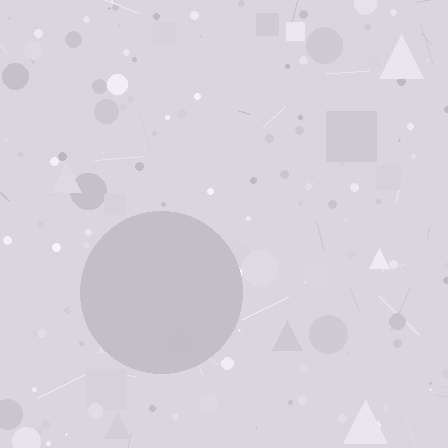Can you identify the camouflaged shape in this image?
The camouflaged shape is a circle.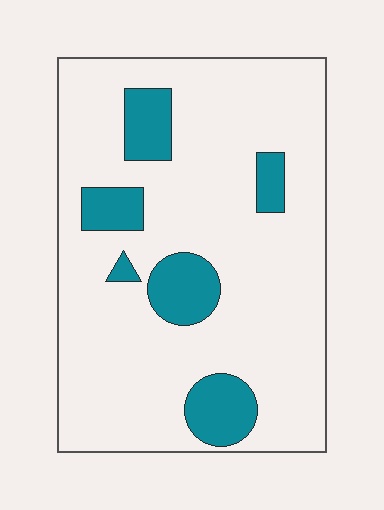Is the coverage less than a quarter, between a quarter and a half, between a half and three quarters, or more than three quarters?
Less than a quarter.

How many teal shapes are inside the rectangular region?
6.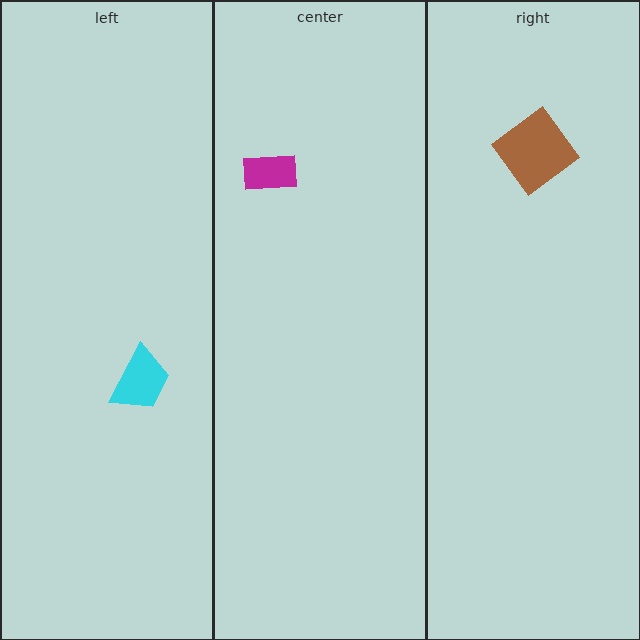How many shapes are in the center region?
1.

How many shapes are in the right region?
1.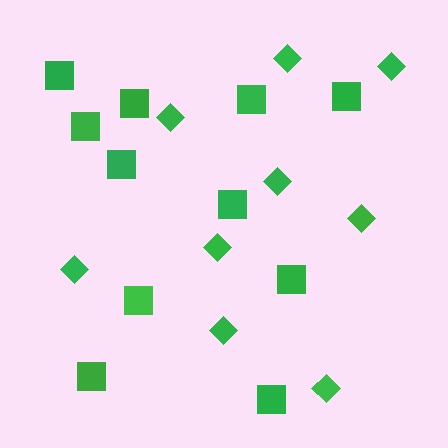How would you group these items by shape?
There are 2 groups: one group of diamonds (9) and one group of squares (11).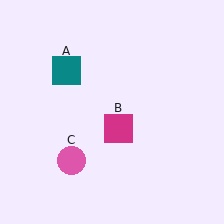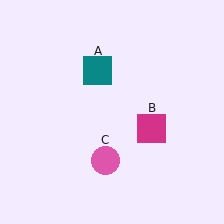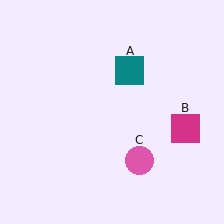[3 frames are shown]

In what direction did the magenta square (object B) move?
The magenta square (object B) moved right.